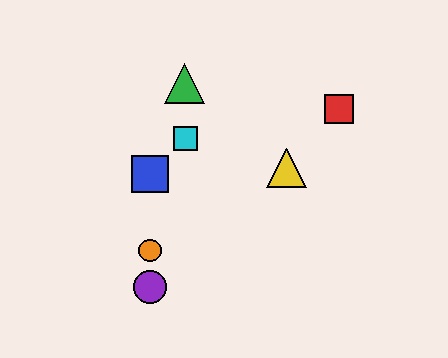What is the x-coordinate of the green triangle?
The green triangle is at x≈184.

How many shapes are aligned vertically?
3 shapes (the blue square, the purple circle, the orange circle) are aligned vertically.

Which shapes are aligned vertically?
The blue square, the purple circle, the orange circle are aligned vertically.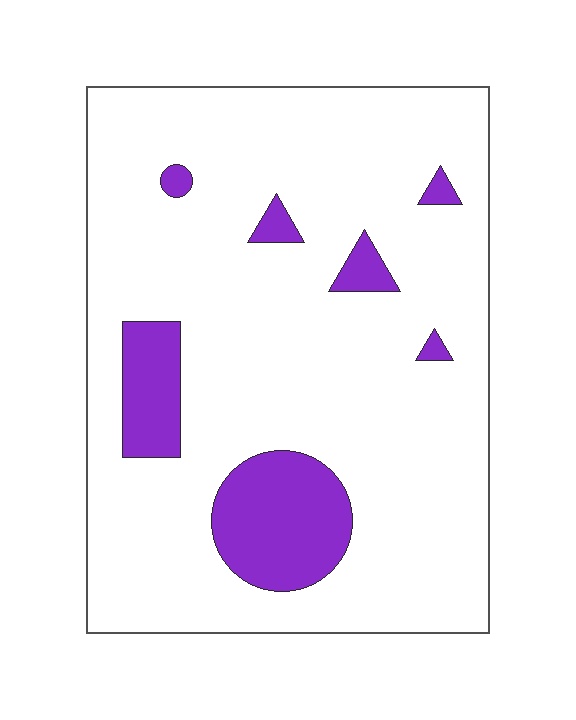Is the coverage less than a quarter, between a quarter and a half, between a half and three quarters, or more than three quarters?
Less than a quarter.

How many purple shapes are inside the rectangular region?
7.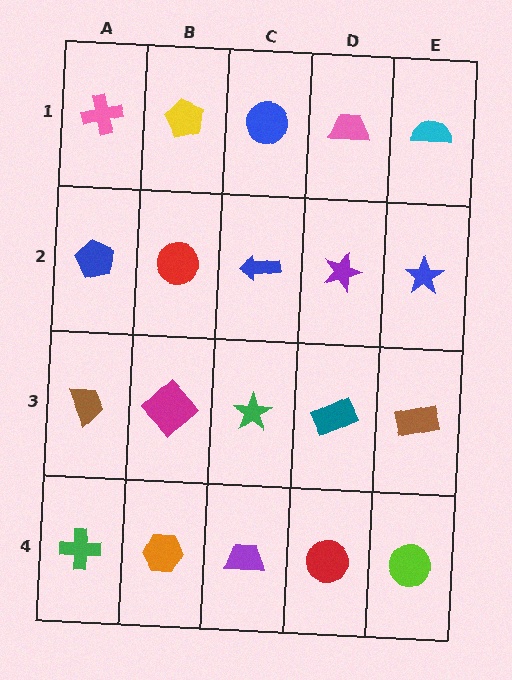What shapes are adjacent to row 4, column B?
A magenta diamond (row 3, column B), a green cross (row 4, column A), a purple trapezoid (row 4, column C).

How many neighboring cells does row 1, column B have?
3.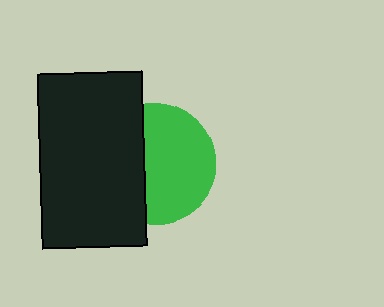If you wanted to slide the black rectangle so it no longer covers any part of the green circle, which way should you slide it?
Slide it left — that is the most direct way to separate the two shapes.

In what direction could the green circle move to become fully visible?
The green circle could move right. That would shift it out from behind the black rectangle entirely.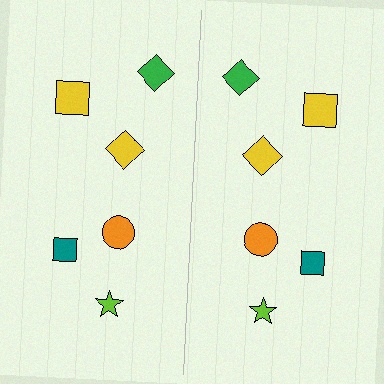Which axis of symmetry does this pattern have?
The pattern has a vertical axis of symmetry running through the center of the image.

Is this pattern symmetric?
Yes, this pattern has bilateral (reflection) symmetry.